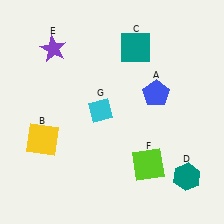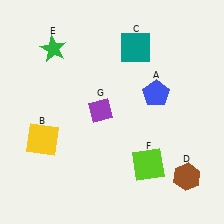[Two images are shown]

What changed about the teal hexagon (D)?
In Image 1, D is teal. In Image 2, it changed to brown.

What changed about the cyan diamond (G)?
In Image 1, G is cyan. In Image 2, it changed to purple.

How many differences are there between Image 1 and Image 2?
There are 3 differences between the two images.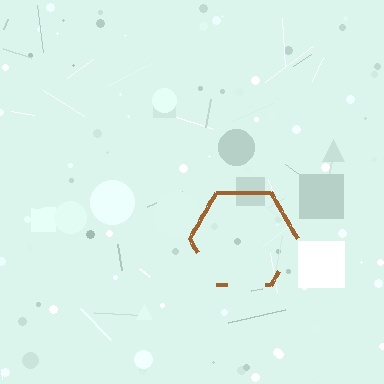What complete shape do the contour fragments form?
The contour fragments form a hexagon.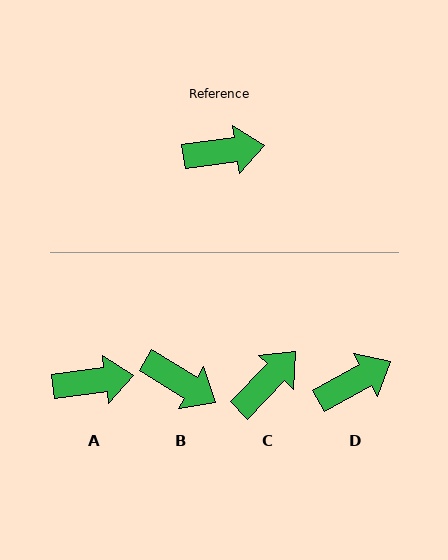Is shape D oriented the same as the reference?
No, it is off by about 22 degrees.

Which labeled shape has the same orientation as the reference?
A.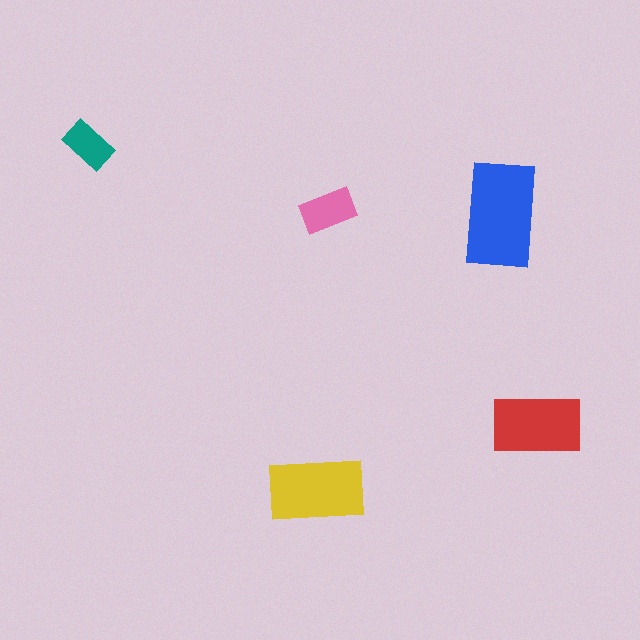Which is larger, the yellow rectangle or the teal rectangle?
The yellow one.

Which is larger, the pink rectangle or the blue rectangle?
The blue one.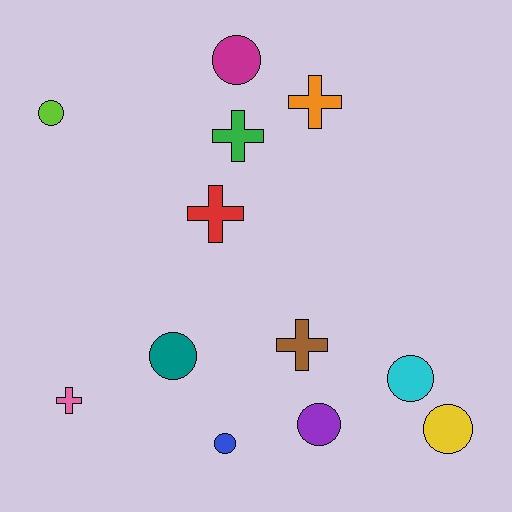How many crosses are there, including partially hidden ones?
There are 5 crosses.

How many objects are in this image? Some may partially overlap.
There are 12 objects.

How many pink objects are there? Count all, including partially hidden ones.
There is 1 pink object.